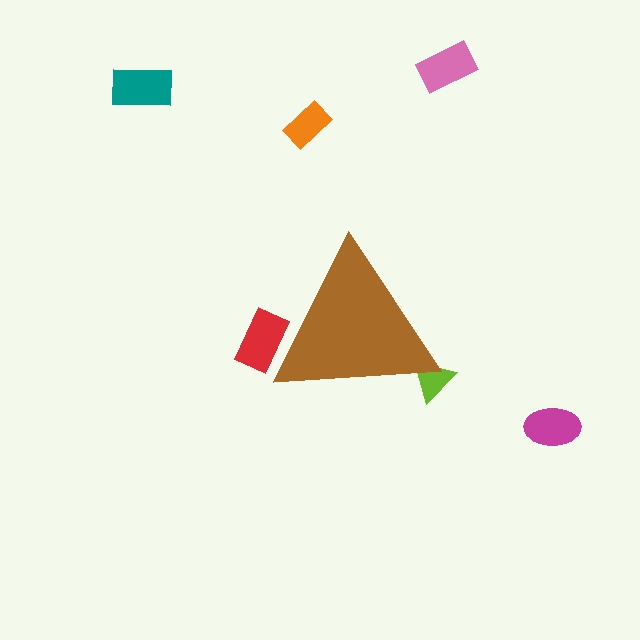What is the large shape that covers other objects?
A brown triangle.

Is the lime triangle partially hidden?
Yes, the lime triangle is partially hidden behind the brown triangle.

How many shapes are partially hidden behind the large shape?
2 shapes are partially hidden.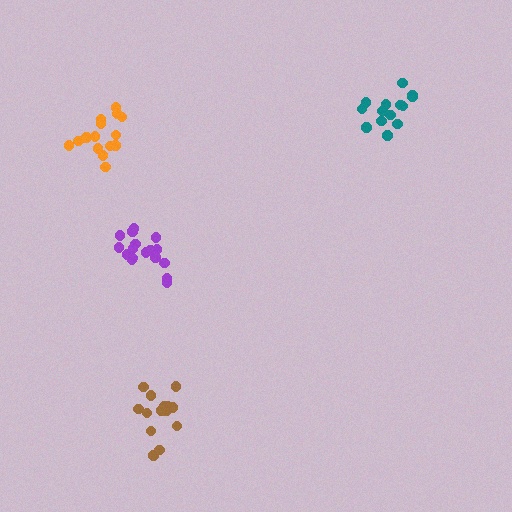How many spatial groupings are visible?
There are 4 spatial groupings.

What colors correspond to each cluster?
The clusters are colored: brown, orange, purple, teal.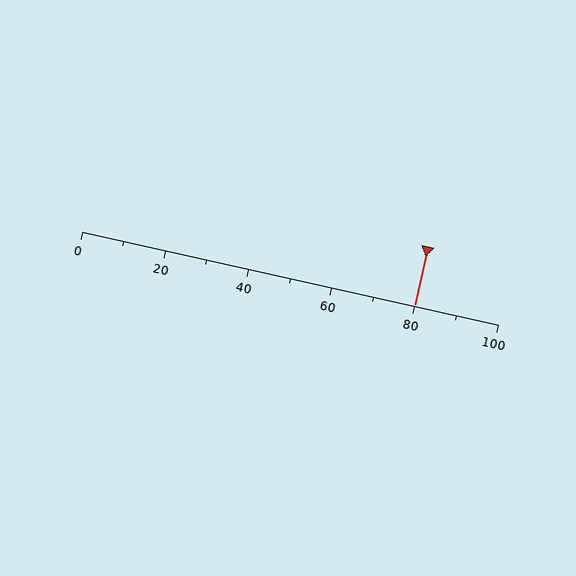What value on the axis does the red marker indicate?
The marker indicates approximately 80.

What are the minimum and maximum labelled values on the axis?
The axis runs from 0 to 100.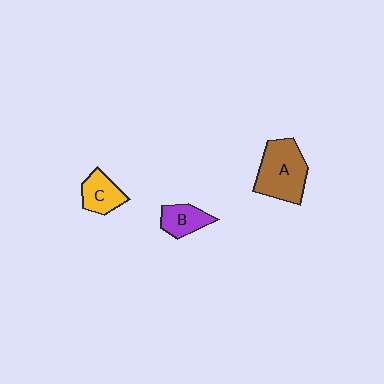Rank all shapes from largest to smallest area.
From largest to smallest: A (brown), C (yellow), B (purple).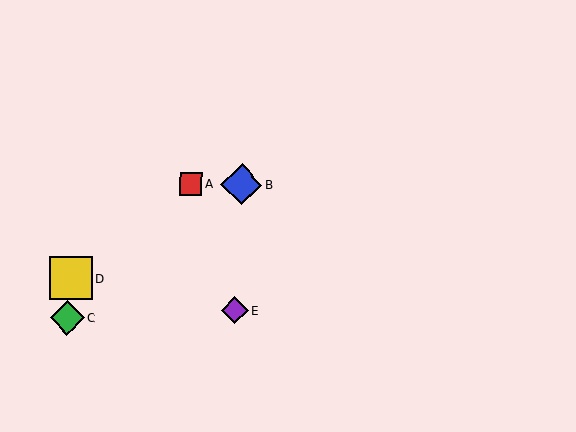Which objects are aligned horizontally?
Objects A, B are aligned horizontally.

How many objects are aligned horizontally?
2 objects (A, B) are aligned horizontally.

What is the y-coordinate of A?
Object A is at y≈184.